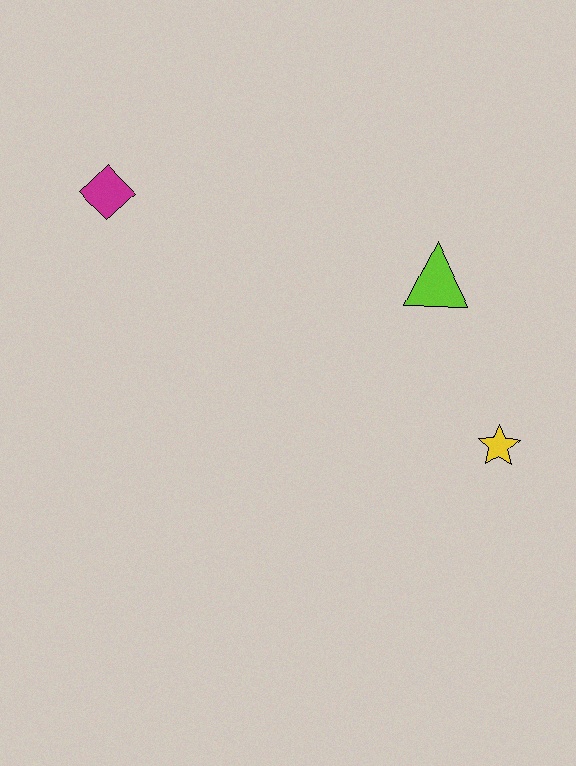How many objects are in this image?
There are 3 objects.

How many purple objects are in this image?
There are no purple objects.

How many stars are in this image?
There is 1 star.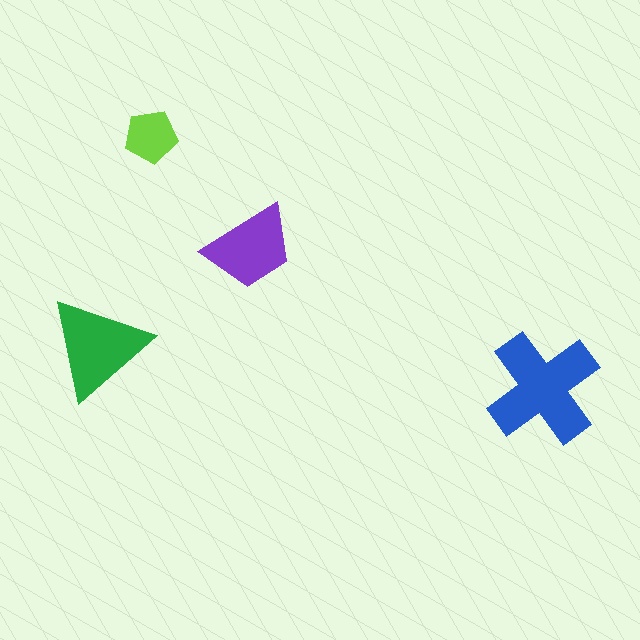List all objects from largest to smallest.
The blue cross, the green triangle, the purple trapezoid, the lime pentagon.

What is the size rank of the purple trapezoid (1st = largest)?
3rd.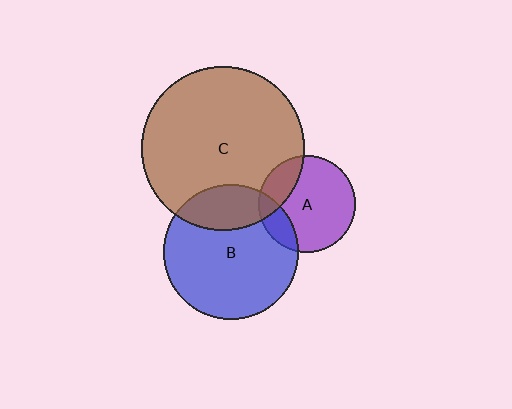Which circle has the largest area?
Circle C (brown).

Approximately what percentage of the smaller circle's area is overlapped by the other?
Approximately 15%.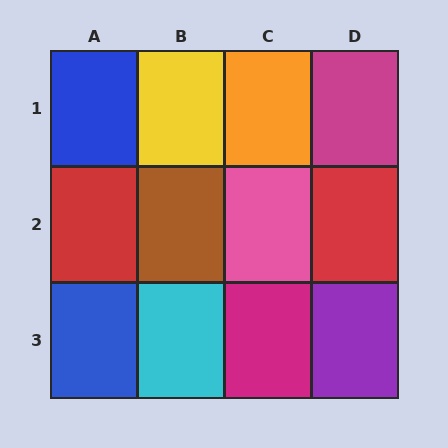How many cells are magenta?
2 cells are magenta.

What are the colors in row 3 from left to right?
Blue, cyan, magenta, purple.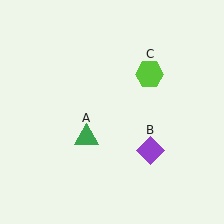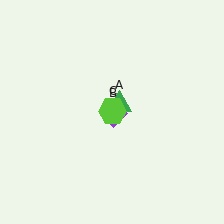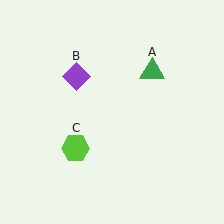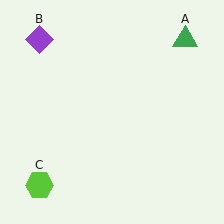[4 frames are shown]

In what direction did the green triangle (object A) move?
The green triangle (object A) moved up and to the right.